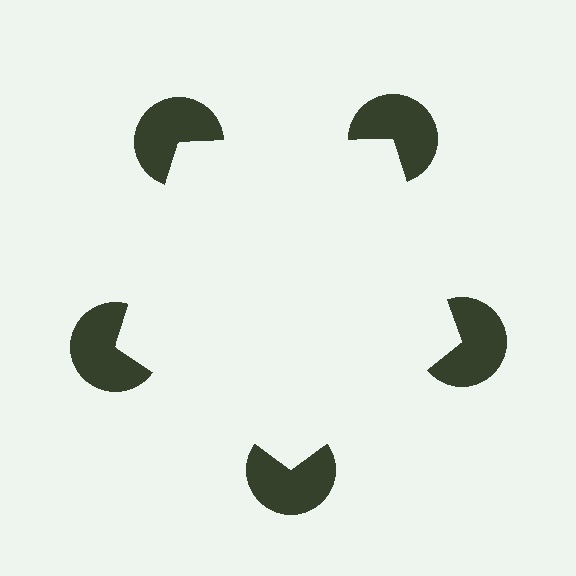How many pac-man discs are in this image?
There are 5 — one at each vertex of the illusory pentagon.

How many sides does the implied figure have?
5 sides.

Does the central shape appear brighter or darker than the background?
It typically appears slightly brighter than the background, even though no actual brightness change is drawn.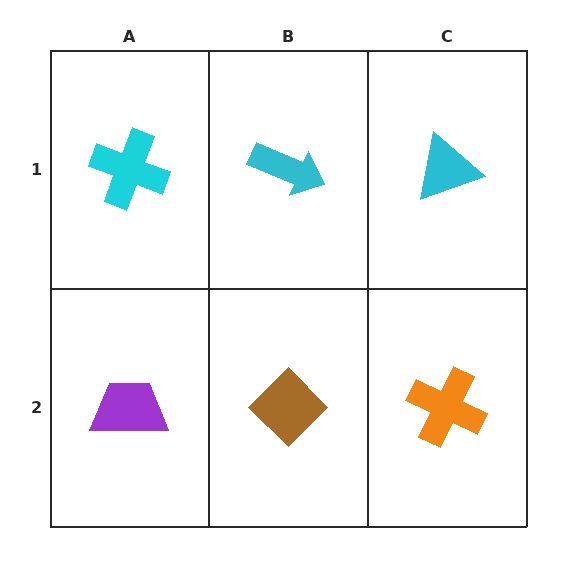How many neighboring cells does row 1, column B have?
3.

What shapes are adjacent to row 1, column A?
A purple trapezoid (row 2, column A), a cyan arrow (row 1, column B).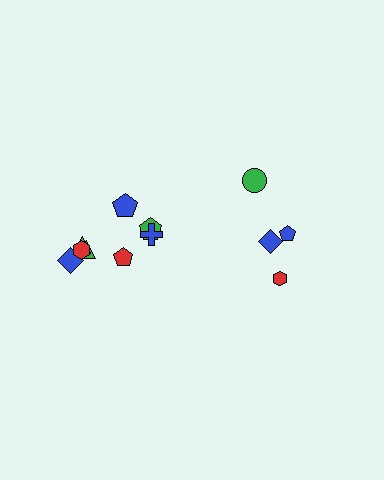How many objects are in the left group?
There are 8 objects.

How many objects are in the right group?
There are 4 objects.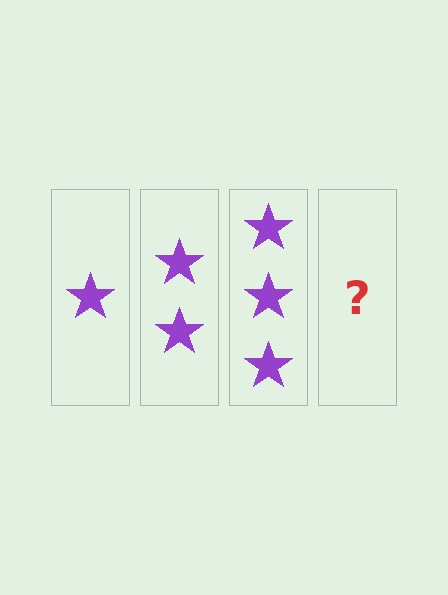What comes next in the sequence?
The next element should be 4 stars.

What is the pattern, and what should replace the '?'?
The pattern is that each step adds one more star. The '?' should be 4 stars.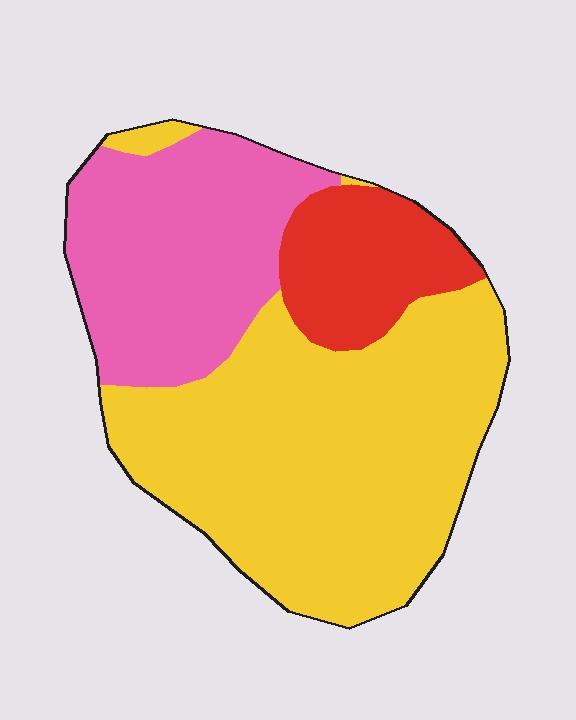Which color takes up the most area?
Yellow, at roughly 55%.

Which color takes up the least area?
Red, at roughly 15%.